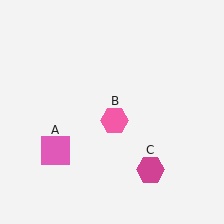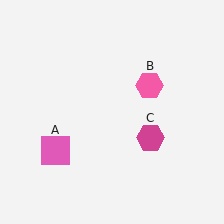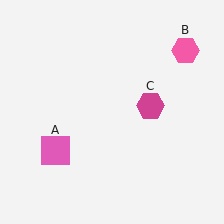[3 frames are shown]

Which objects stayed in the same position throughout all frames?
Pink square (object A) remained stationary.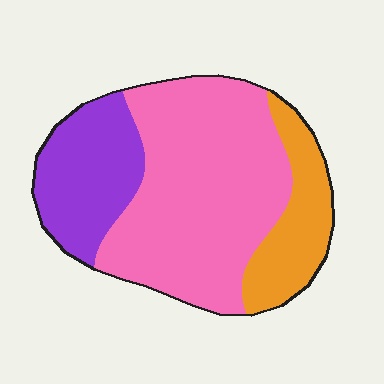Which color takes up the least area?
Orange, at roughly 20%.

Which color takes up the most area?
Pink, at roughly 60%.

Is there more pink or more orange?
Pink.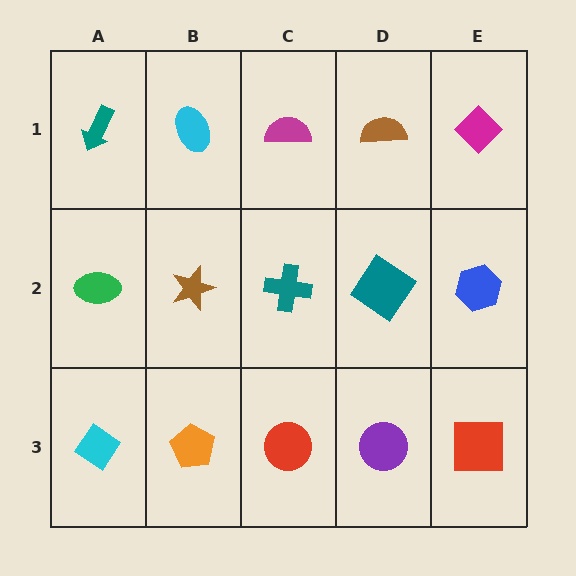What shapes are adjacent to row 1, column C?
A teal cross (row 2, column C), a cyan ellipse (row 1, column B), a brown semicircle (row 1, column D).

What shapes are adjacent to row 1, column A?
A green ellipse (row 2, column A), a cyan ellipse (row 1, column B).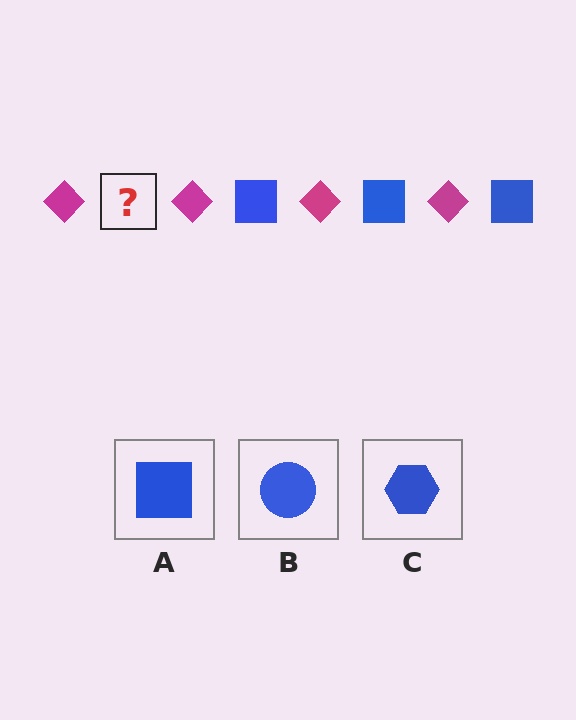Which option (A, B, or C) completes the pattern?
A.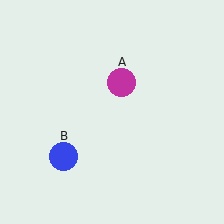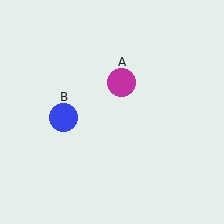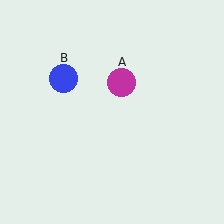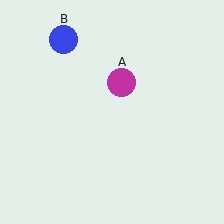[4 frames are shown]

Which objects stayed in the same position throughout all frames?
Magenta circle (object A) remained stationary.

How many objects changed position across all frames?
1 object changed position: blue circle (object B).